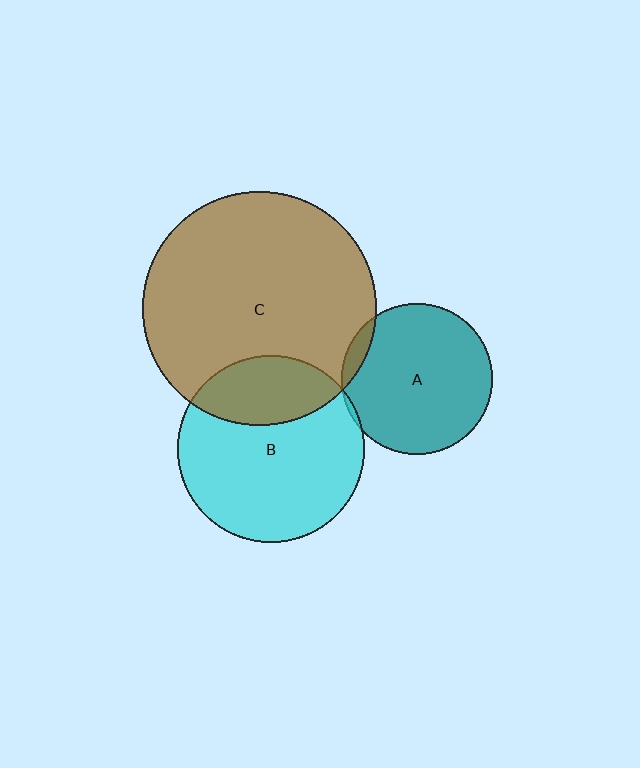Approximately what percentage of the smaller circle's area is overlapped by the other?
Approximately 5%.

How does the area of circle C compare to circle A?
Approximately 2.4 times.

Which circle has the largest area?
Circle C (brown).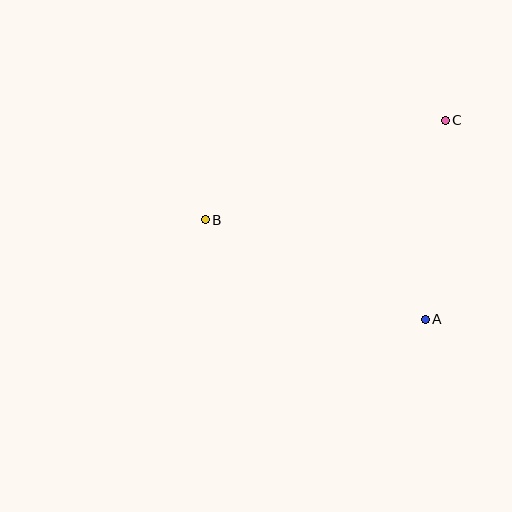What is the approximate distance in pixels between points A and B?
The distance between A and B is approximately 241 pixels.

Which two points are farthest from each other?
Points B and C are farthest from each other.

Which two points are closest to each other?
Points A and C are closest to each other.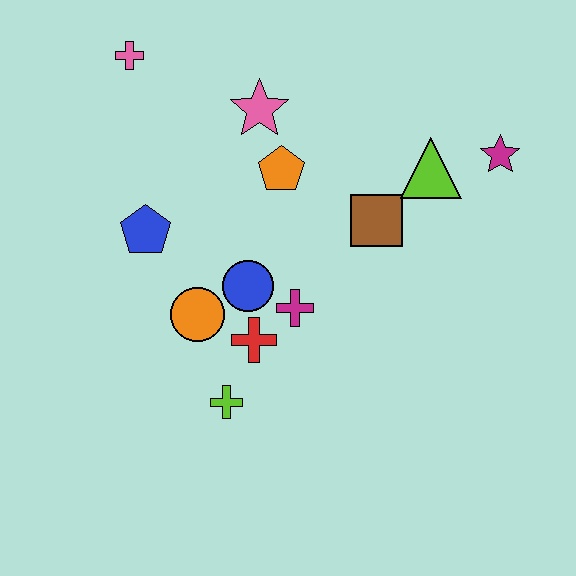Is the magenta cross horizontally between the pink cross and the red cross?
No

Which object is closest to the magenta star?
The lime triangle is closest to the magenta star.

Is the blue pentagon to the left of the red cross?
Yes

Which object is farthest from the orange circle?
The magenta star is farthest from the orange circle.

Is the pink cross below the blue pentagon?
No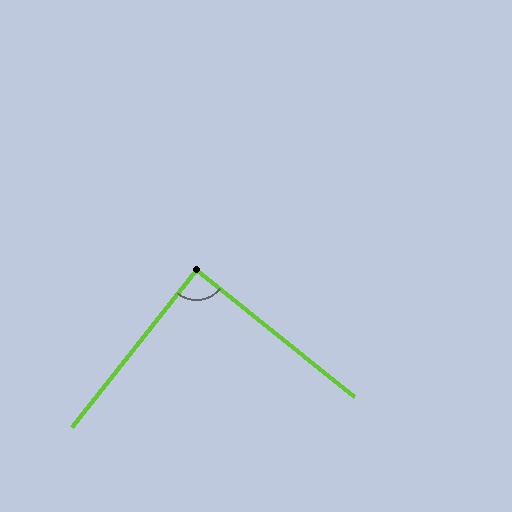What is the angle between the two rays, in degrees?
Approximately 90 degrees.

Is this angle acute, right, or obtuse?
It is approximately a right angle.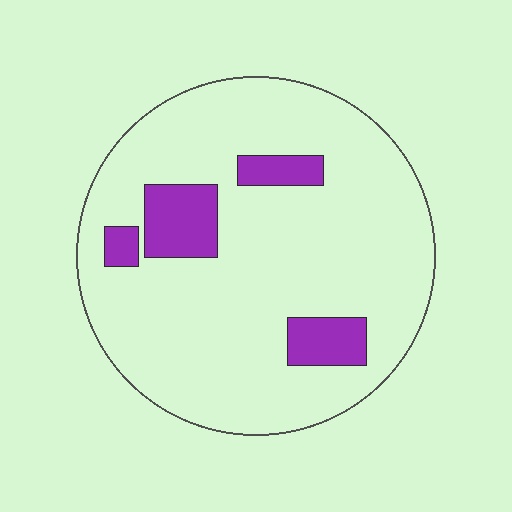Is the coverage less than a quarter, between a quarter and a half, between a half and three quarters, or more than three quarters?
Less than a quarter.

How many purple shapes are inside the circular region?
4.